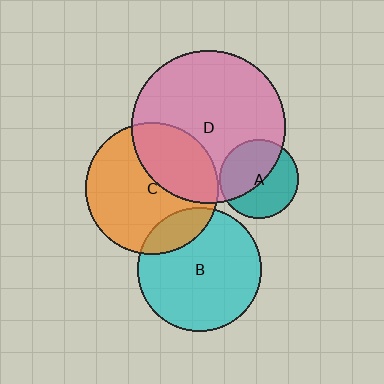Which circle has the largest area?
Circle D (pink).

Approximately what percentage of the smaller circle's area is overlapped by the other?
Approximately 50%.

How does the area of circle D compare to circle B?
Approximately 1.6 times.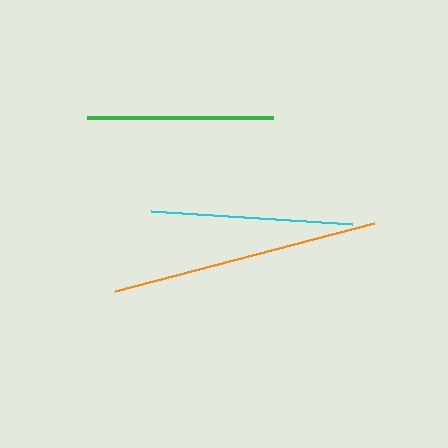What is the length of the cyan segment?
The cyan segment is approximately 201 pixels long.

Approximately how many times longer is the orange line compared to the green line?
The orange line is approximately 1.4 times the length of the green line.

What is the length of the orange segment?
The orange segment is approximately 268 pixels long.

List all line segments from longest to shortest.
From longest to shortest: orange, cyan, green.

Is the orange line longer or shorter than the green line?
The orange line is longer than the green line.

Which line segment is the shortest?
The green line is the shortest at approximately 185 pixels.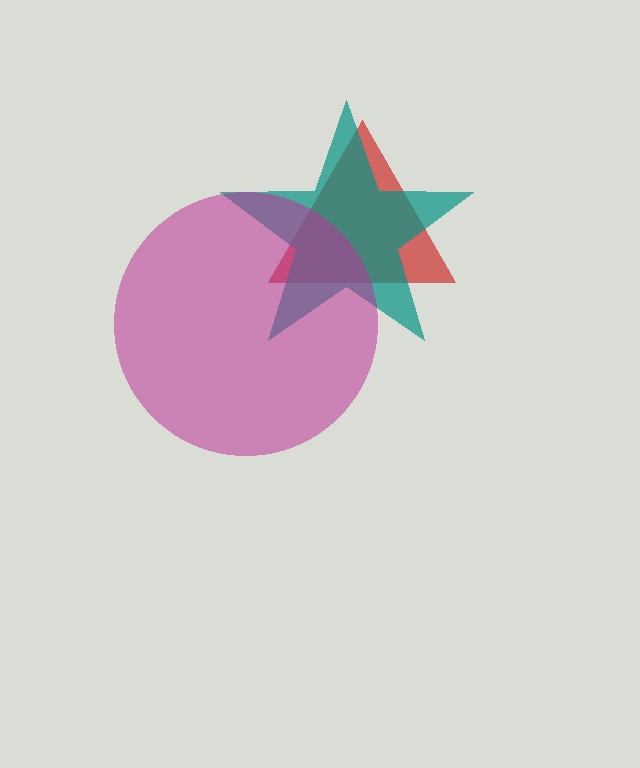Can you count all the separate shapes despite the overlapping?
Yes, there are 3 separate shapes.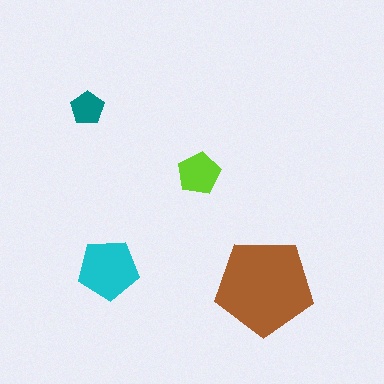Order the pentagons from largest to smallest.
the brown one, the cyan one, the lime one, the teal one.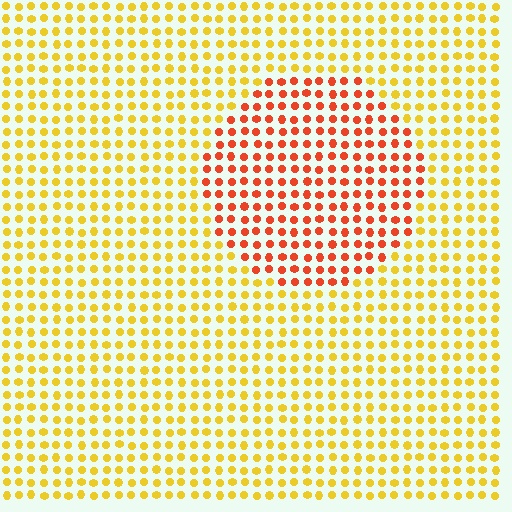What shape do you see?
I see a circle.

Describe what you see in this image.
The image is filled with small yellow elements in a uniform arrangement. A circle-shaped region is visible where the elements are tinted to a slightly different hue, forming a subtle color boundary.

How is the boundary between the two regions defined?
The boundary is defined purely by a slight shift in hue (about 42 degrees). Spacing, size, and orientation are identical on both sides.